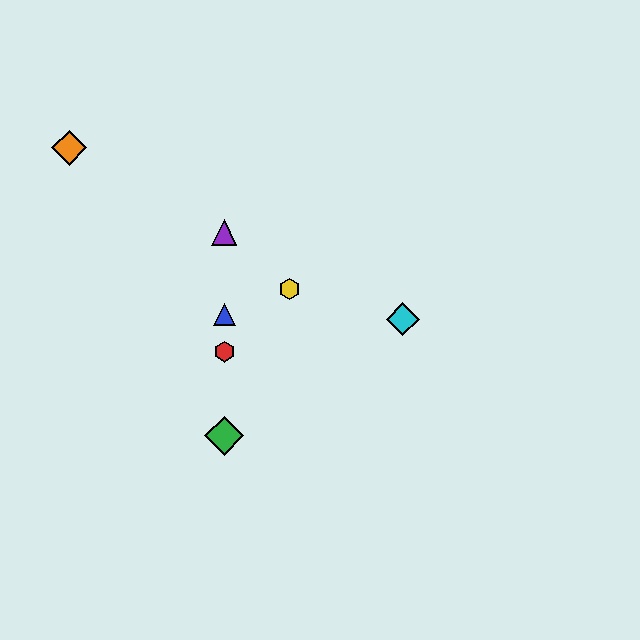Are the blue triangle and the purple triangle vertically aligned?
Yes, both are at x≈224.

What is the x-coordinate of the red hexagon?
The red hexagon is at x≈224.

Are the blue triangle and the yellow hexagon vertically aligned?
No, the blue triangle is at x≈224 and the yellow hexagon is at x≈289.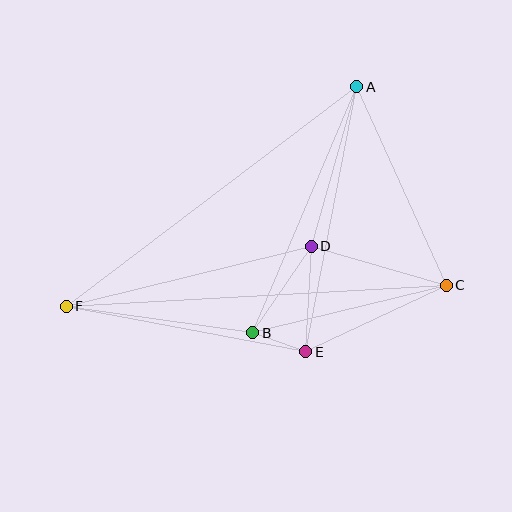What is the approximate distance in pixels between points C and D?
The distance between C and D is approximately 140 pixels.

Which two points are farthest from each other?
Points C and F are farthest from each other.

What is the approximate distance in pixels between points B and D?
The distance between B and D is approximately 104 pixels.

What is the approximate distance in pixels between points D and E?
The distance between D and E is approximately 106 pixels.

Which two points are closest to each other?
Points B and E are closest to each other.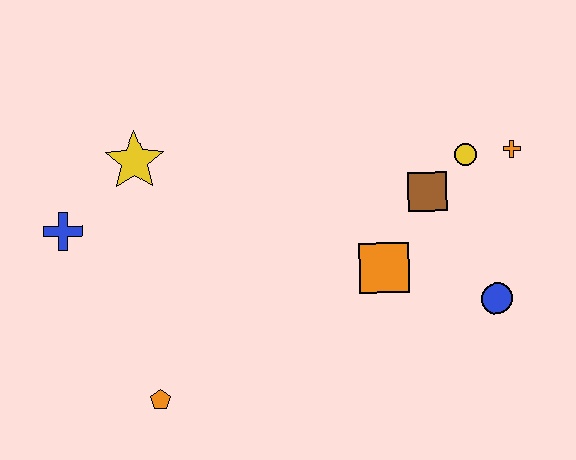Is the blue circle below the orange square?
Yes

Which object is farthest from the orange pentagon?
The orange cross is farthest from the orange pentagon.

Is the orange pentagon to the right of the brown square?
No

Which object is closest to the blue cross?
The yellow star is closest to the blue cross.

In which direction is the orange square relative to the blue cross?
The orange square is to the right of the blue cross.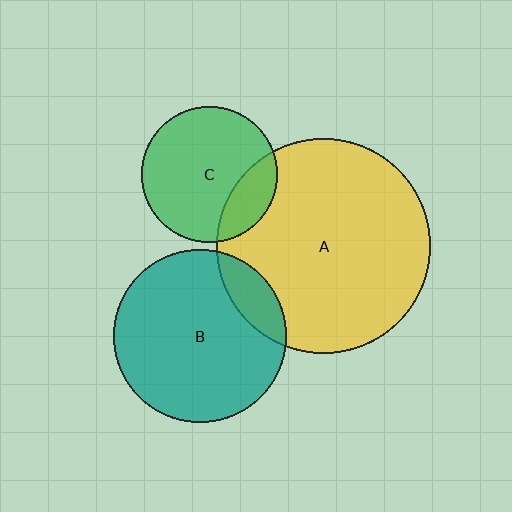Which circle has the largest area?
Circle A (yellow).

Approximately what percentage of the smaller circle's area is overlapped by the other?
Approximately 20%.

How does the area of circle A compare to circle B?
Approximately 1.5 times.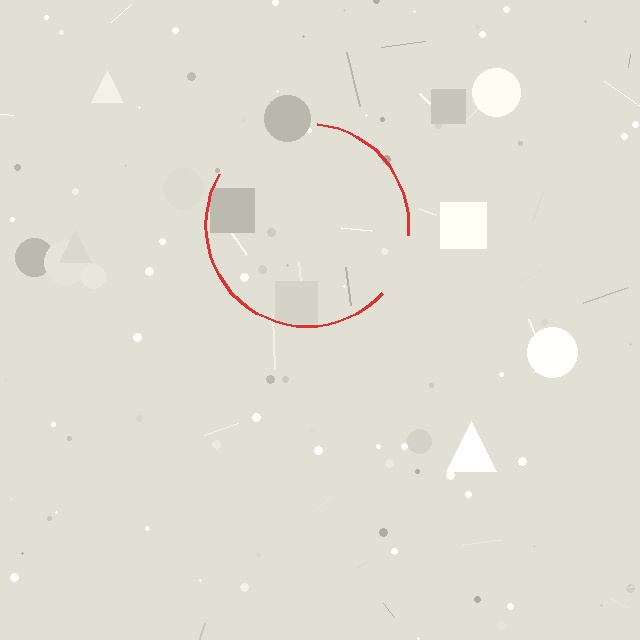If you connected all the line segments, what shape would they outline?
They would outline a circle.